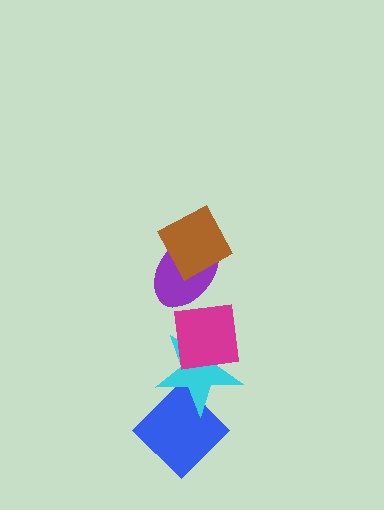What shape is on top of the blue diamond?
The cyan star is on top of the blue diamond.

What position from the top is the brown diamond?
The brown diamond is 1st from the top.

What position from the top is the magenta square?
The magenta square is 3rd from the top.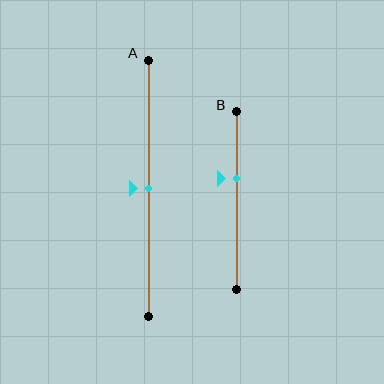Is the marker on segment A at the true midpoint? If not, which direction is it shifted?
Yes, the marker on segment A is at the true midpoint.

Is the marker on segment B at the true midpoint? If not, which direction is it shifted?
No, the marker on segment B is shifted upward by about 13% of the segment length.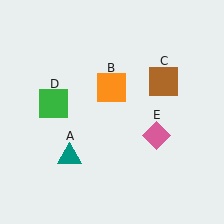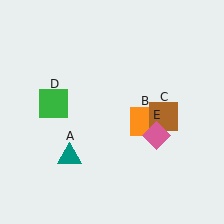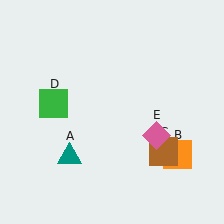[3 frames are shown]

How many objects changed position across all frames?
2 objects changed position: orange square (object B), brown square (object C).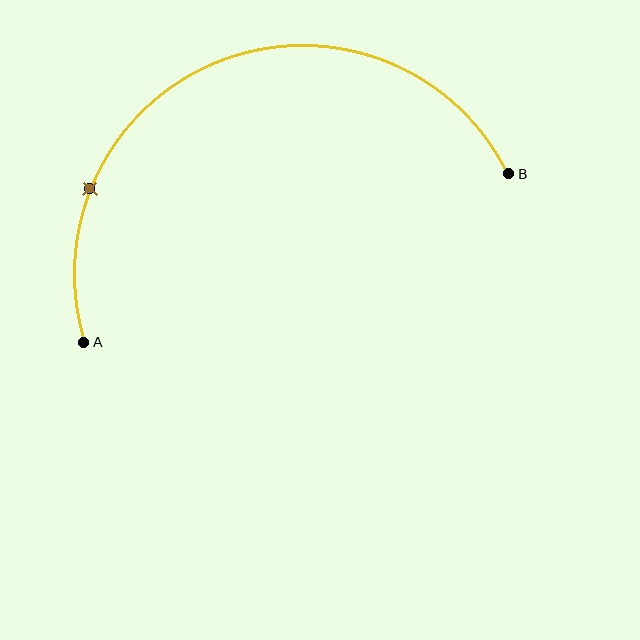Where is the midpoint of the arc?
The arc midpoint is the point on the curve farthest from the straight line joining A and B. It sits above that line.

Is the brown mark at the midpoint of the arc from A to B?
No. The brown mark lies on the arc but is closer to endpoint A. The arc midpoint would be at the point on the curve equidistant along the arc from both A and B.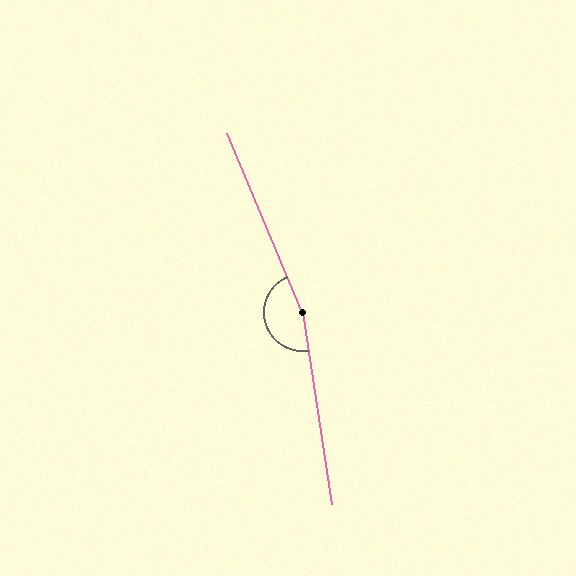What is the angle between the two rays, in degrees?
Approximately 166 degrees.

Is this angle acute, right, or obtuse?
It is obtuse.